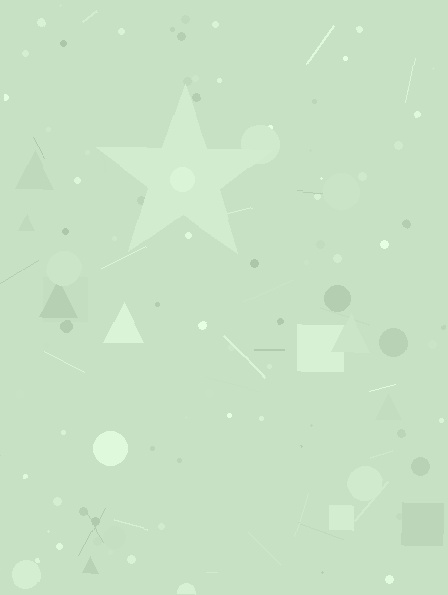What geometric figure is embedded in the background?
A star is embedded in the background.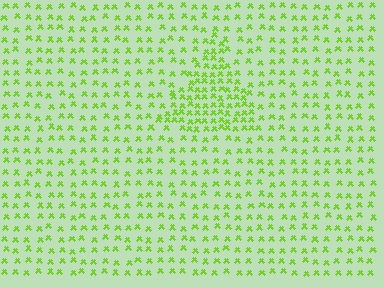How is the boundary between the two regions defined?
The boundary is defined by a change in element density (approximately 2.0x ratio). All elements are the same color, size, and shape.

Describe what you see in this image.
The image contains small lime elements arranged at two different densities. A triangle-shaped region is visible where the elements are more densely packed than the surrounding area.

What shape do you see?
I see a triangle.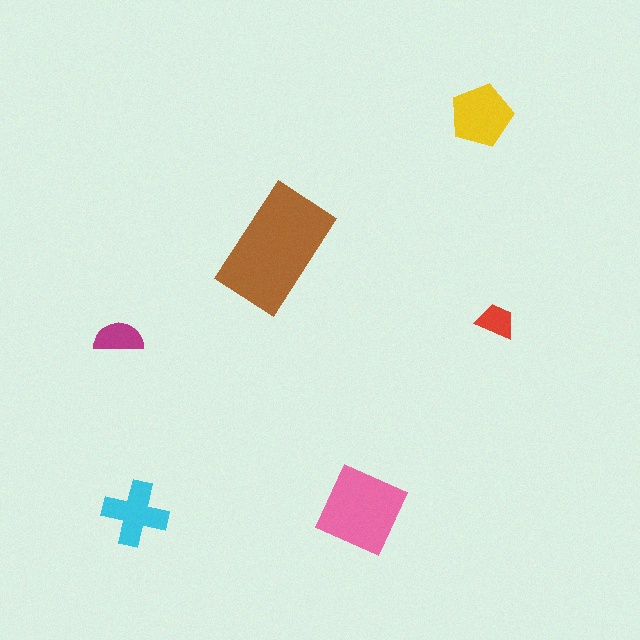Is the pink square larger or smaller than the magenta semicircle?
Larger.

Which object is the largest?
The brown rectangle.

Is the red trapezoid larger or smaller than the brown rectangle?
Smaller.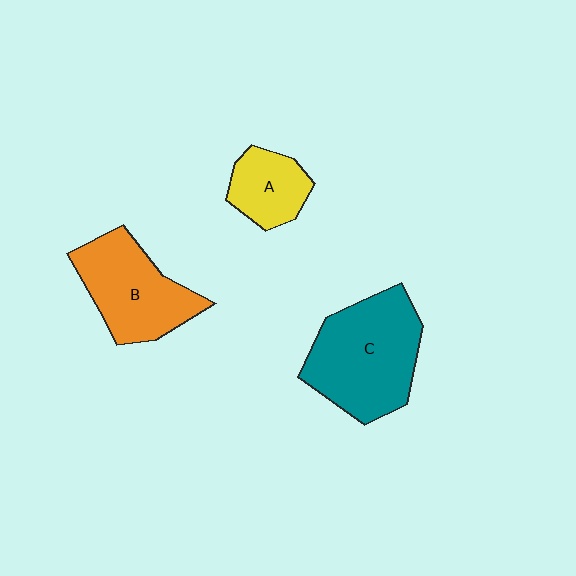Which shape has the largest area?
Shape C (teal).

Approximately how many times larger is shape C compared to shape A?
Approximately 2.2 times.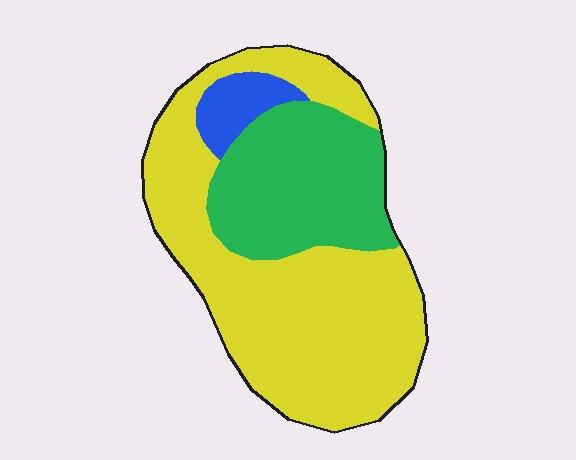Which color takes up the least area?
Blue, at roughly 5%.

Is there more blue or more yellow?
Yellow.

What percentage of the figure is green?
Green takes up about one third (1/3) of the figure.